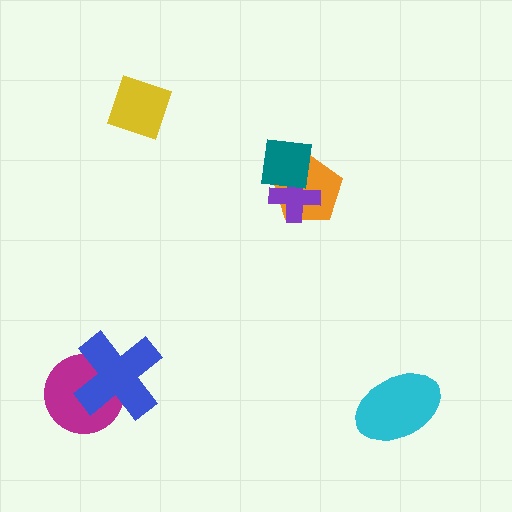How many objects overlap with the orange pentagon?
2 objects overlap with the orange pentagon.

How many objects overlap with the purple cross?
2 objects overlap with the purple cross.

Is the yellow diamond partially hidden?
No, no other shape covers it.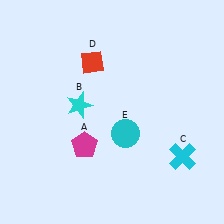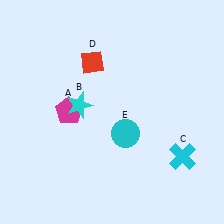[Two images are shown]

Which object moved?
The magenta pentagon (A) moved up.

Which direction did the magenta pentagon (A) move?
The magenta pentagon (A) moved up.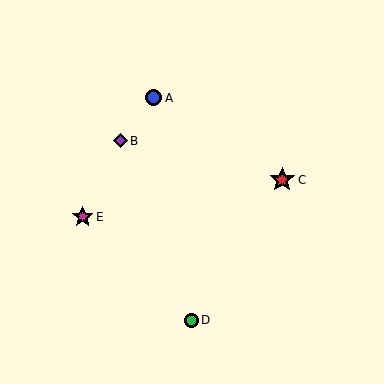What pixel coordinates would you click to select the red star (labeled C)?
Click at (282, 180) to select the red star C.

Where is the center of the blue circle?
The center of the blue circle is at (154, 98).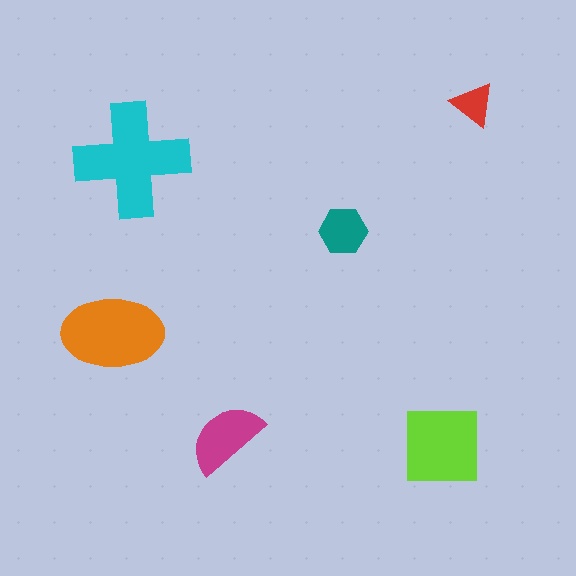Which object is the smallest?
The red triangle.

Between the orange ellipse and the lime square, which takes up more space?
The orange ellipse.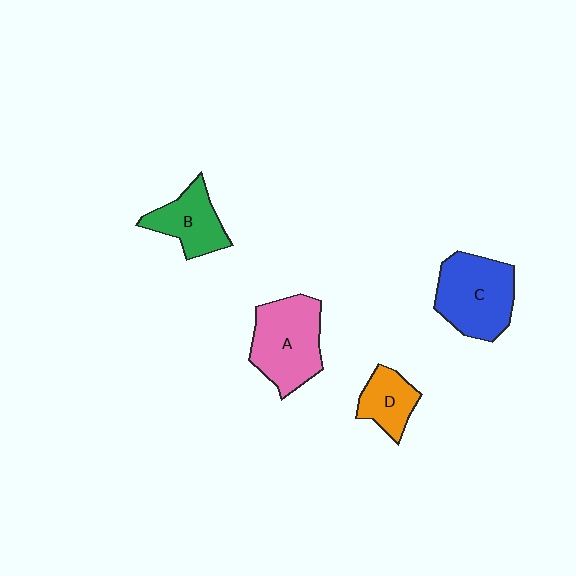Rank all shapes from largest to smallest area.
From largest to smallest: A (pink), C (blue), B (green), D (orange).